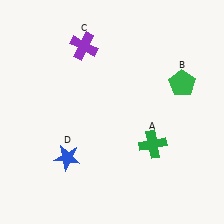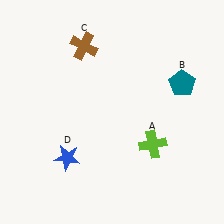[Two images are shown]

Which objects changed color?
A changed from green to lime. B changed from green to teal. C changed from purple to brown.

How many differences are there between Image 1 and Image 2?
There are 3 differences between the two images.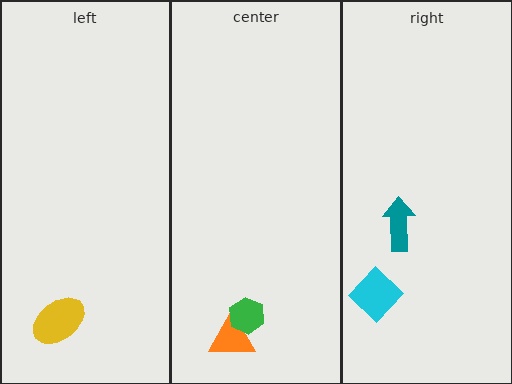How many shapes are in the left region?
1.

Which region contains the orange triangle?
The center region.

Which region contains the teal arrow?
The right region.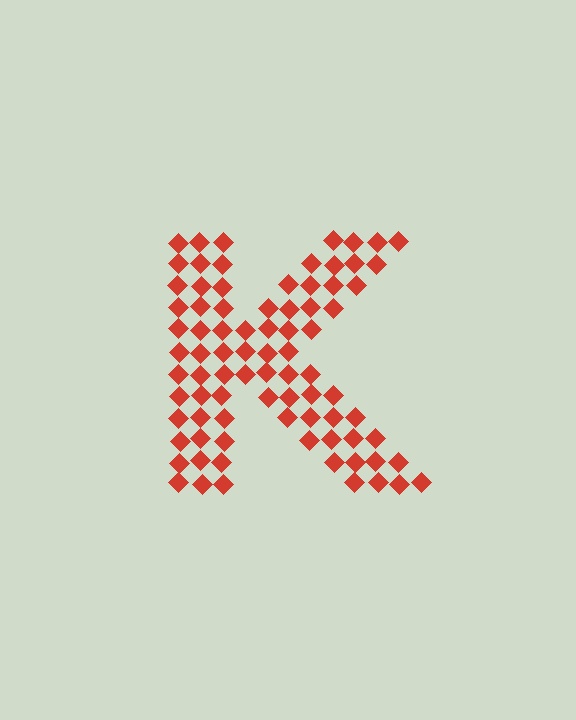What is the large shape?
The large shape is the letter K.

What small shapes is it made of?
It is made of small diamonds.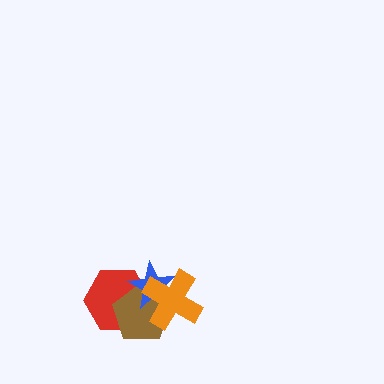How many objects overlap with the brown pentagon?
3 objects overlap with the brown pentagon.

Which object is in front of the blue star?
The orange cross is in front of the blue star.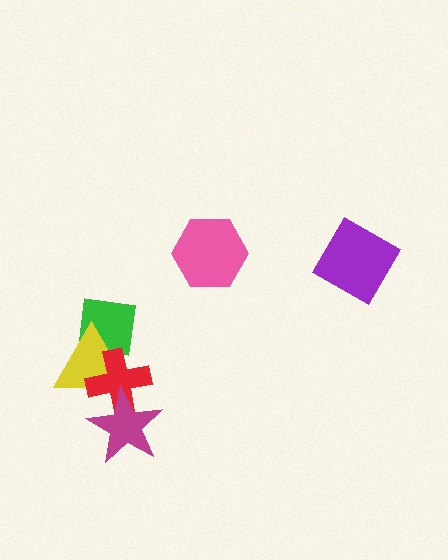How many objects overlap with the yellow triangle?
3 objects overlap with the yellow triangle.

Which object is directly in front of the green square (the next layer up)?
The yellow triangle is directly in front of the green square.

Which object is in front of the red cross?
The magenta star is in front of the red cross.